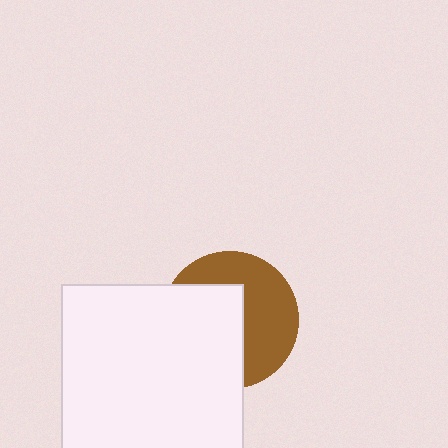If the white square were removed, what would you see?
You would see the complete brown circle.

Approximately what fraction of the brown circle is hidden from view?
Roughly 51% of the brown circle is hidden behind the white square.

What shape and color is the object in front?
The object in front is a white square.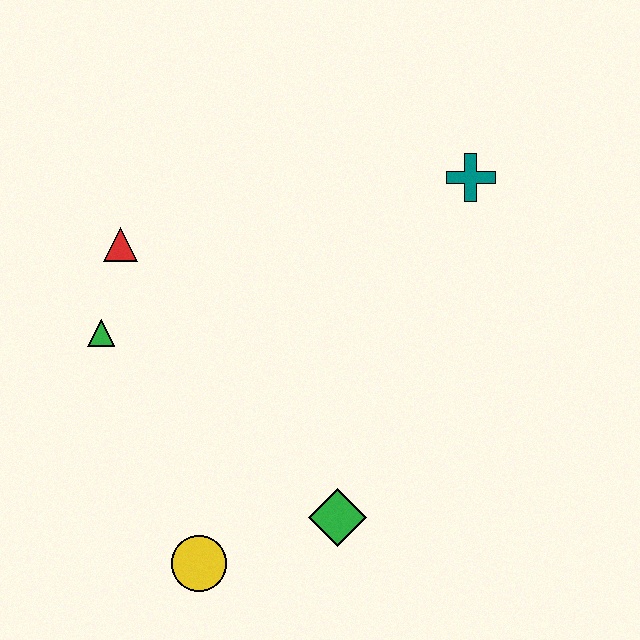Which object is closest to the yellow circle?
The green diamond is closest to the yellow circle.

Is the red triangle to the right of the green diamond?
No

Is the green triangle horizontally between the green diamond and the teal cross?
No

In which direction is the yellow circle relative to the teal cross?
The yellow circle is below the teal cross.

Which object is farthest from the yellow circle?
The teal cross is farthest from the yellow circle.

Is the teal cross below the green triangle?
No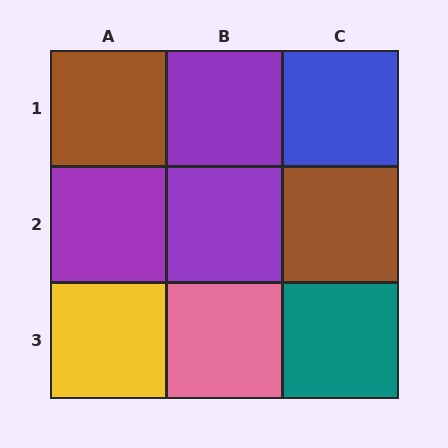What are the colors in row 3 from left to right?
Yellow, pink, teal.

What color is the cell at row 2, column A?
Purple.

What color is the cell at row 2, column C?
Brown.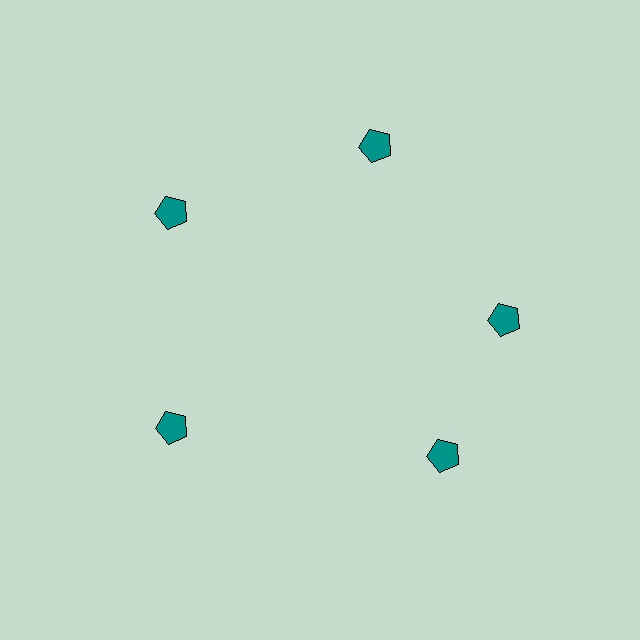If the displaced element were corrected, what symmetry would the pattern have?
It would have 5-fold rotational symmetry — the pattern would map onto itself every 72 degrees.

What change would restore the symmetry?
The symmetry would be restored by rotating it back into even spacing with its neighbors so that all 5 pentagons sit at equal angles and equal distance from the center.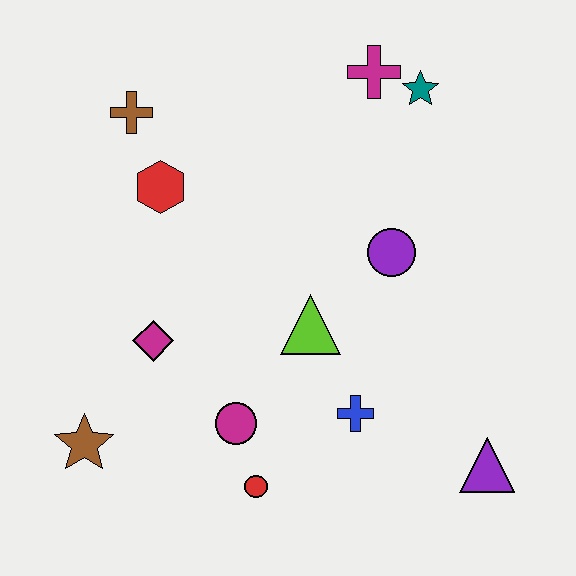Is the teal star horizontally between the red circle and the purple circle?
No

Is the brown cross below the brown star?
No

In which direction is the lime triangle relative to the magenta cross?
The lime triangle is below the magenta cross.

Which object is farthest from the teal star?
The brown star is farthest from the teal star.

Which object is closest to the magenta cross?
The teal star is closest to the magenta cross.